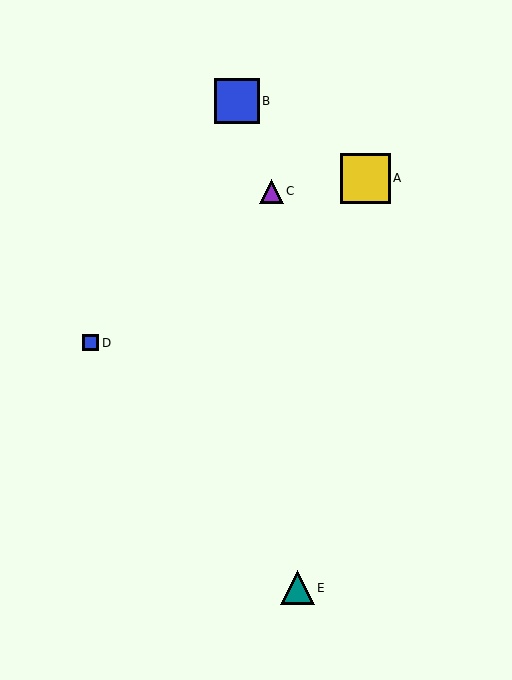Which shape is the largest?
The yellow square (labeled A) is the largest.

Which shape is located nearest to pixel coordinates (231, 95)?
The blue square (labeled B) at (237, 101) is nearest to that location.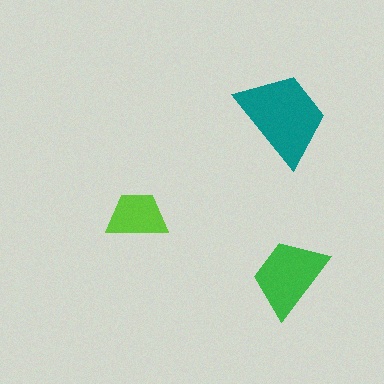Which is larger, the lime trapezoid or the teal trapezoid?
The teal one.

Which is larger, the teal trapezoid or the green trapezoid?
The teal one.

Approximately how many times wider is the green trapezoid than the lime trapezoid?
About 1.5 times wider.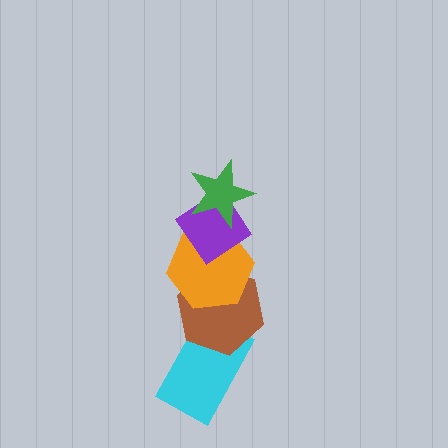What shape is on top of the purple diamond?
The green star is on top of the purple diamond.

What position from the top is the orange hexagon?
The orange hexagon is 3rd from the top.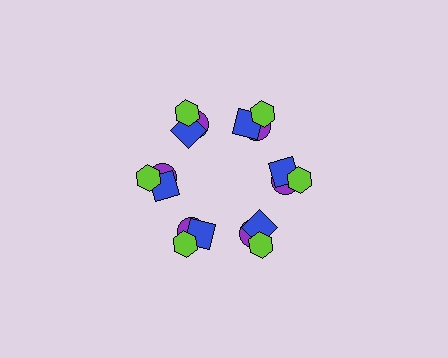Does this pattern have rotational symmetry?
Yes, this pattern has 6-fold rotational symmetry. It looks the same after rotating 60 degrees around the center.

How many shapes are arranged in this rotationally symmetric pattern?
There are 18 shapes, arranged in 6 groups of 3.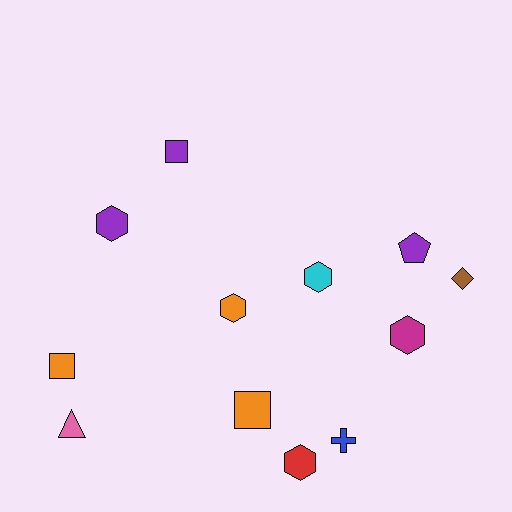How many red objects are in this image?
There is 1 red object.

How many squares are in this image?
There are 3 squares.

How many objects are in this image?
There are 12 objects.